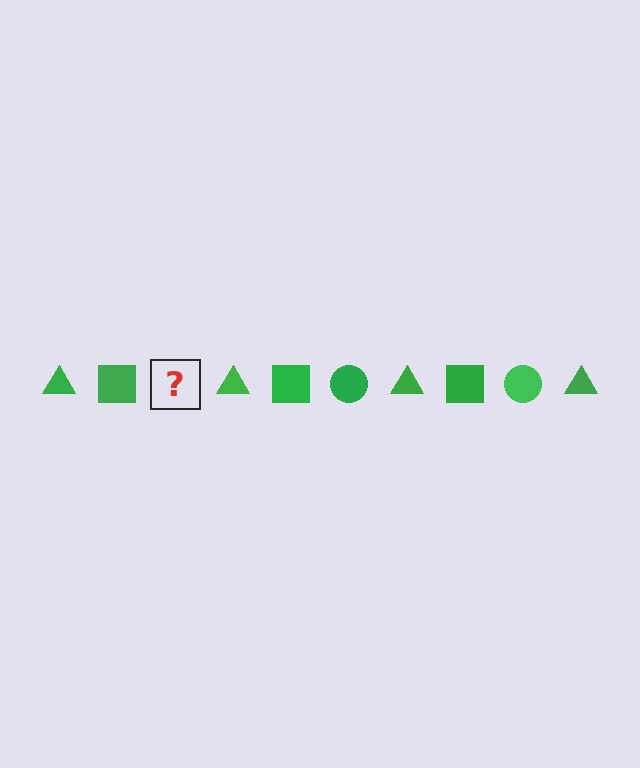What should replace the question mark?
The question mark should be replaced with a green circle.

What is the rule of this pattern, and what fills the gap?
The rule is that the pattern cycles through triangle, square, circle shapes in green. The gap should be filled with a green circle.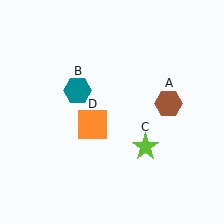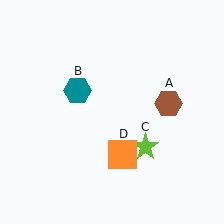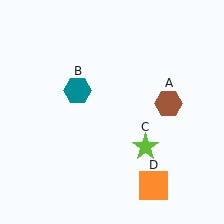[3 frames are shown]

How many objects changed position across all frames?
1 object changed position: orange square (object D).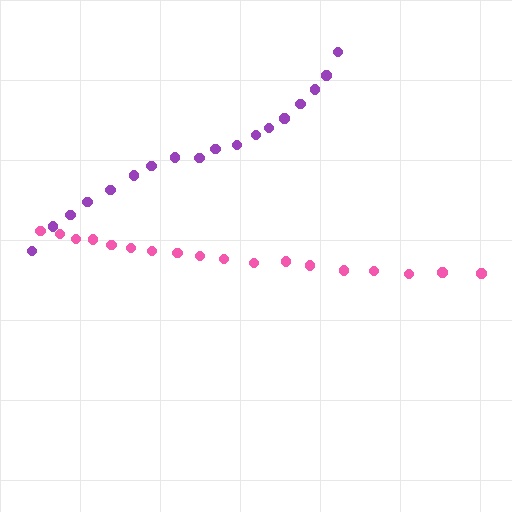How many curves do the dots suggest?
There are 2 distinct paths.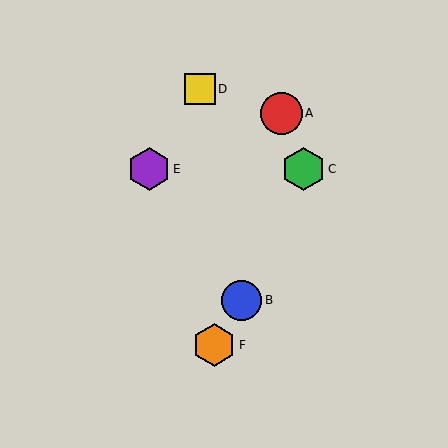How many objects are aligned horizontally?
2 objects (C, E) are aligned horizontally.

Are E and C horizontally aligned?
Yes, both are at y≈169.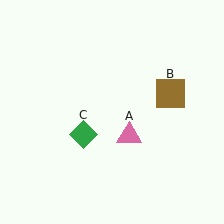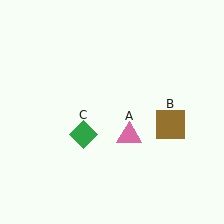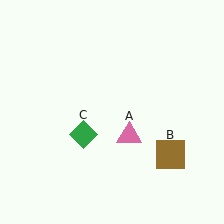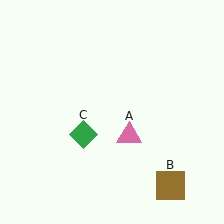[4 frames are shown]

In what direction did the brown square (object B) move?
The brown square (object B) moved down.